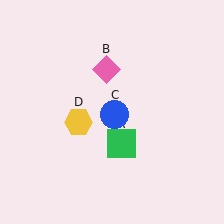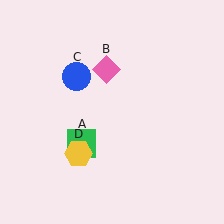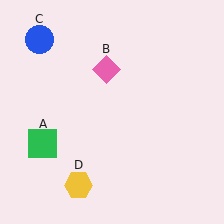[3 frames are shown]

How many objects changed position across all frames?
3 objects changed position: green square (object A), blue circle (object C), yellow hexagon (object D).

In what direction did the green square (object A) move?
The green square (object A) moved left.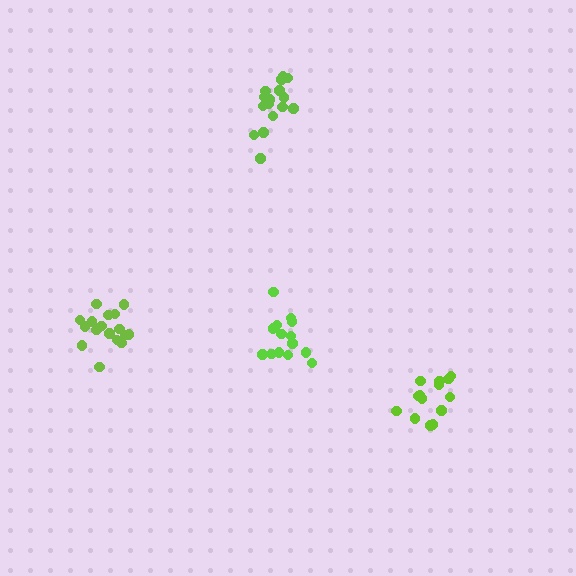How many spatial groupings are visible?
There are 4 spatial groupings.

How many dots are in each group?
Group 1: 17 dots, Group 2: 14 dots, Group 3: 16 dots, Group 4: 14 dots (61 total).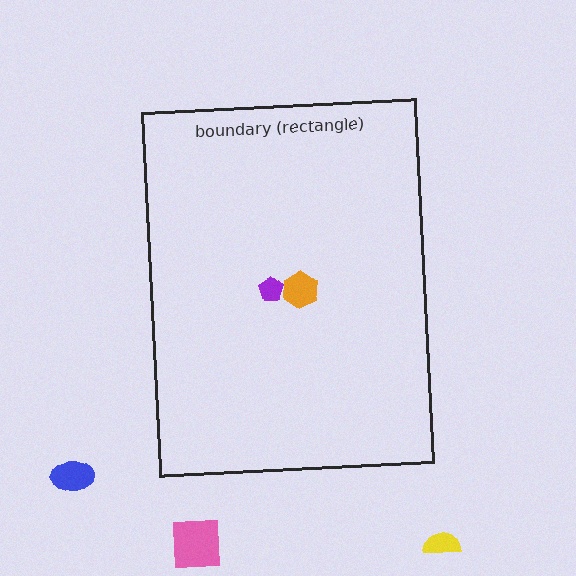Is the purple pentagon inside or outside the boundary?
Inside.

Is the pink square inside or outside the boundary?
Outside.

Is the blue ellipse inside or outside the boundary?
Outside.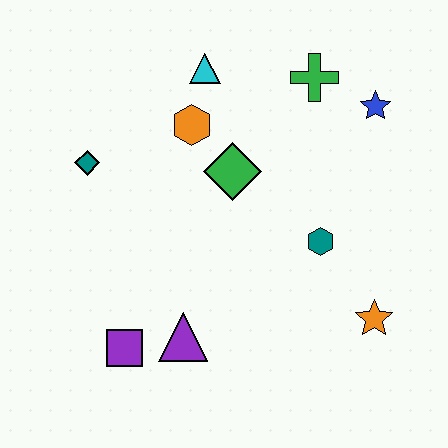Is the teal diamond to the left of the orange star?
Yes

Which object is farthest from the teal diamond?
The orange star is farthest from the teal diamond.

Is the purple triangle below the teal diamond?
Yes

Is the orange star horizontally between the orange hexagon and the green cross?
No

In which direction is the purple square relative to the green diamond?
The purple square is below the green diamond.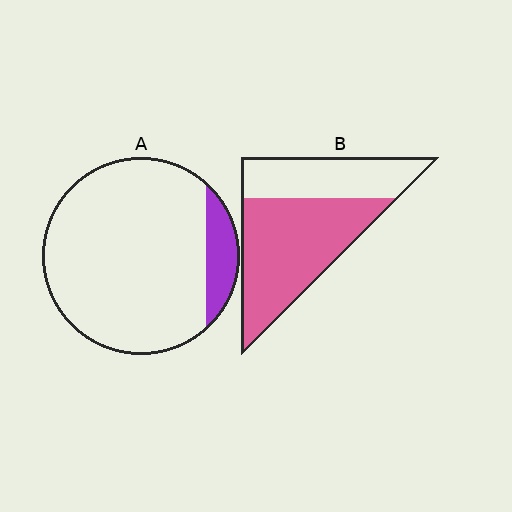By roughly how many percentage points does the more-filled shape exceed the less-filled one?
By roughly 50 percentage points (B over A).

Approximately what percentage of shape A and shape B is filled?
A is approximately 10% and B is approximately 65%.